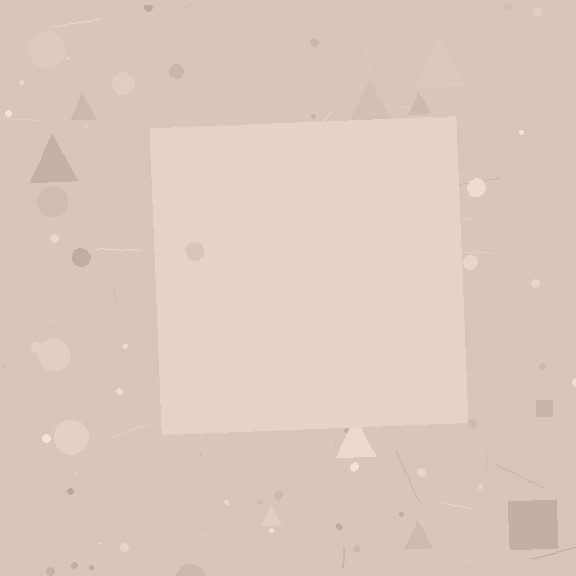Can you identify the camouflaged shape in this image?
The camouflaged shape is a square.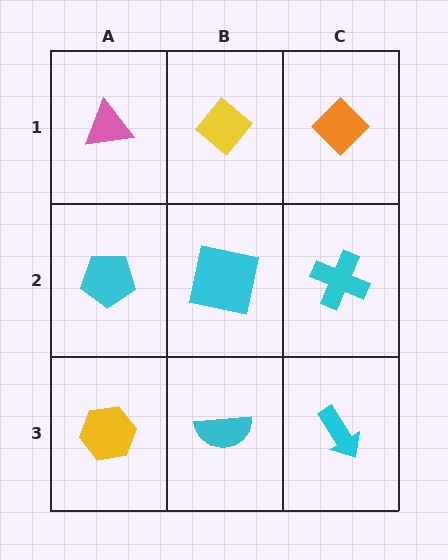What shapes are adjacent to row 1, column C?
A cyan cross (row 2, column C), a yellow diamond (row 1, column B).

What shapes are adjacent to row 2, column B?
A yellow diamond (row 1, column B), a cyan semicircle (row 3, column B), a cyan pentagon (row 2, column A), a cyan cross (row 2, column C).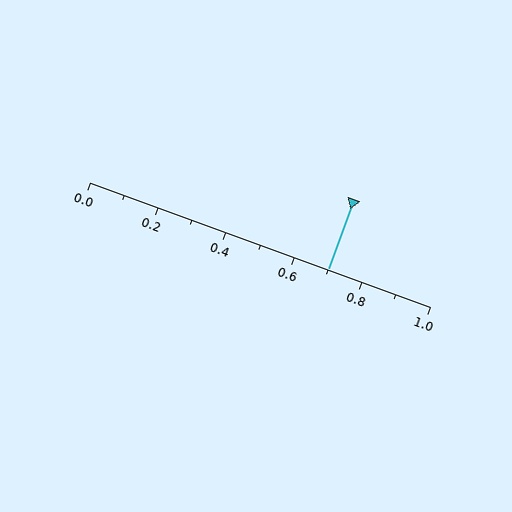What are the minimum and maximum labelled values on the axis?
The axis runs from 0.0 to 1.0.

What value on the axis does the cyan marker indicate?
The marker indicates approximately 0.7.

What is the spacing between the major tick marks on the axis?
The major ticks are spaced 0.2 apart.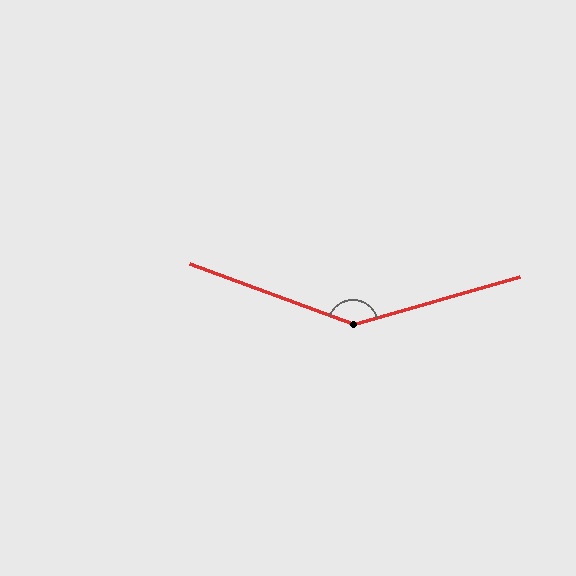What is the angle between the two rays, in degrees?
Approximately 144 degrees.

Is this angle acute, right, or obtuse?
It is obtuse.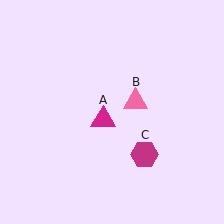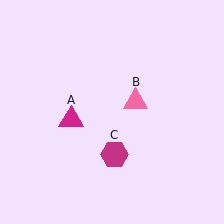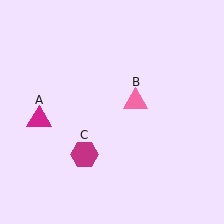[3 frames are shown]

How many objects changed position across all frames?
2 objects changed position: magenta triangle (object A), magenta hexagon (object C).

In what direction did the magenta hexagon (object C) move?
The magenta hexagon (object C) moved left.